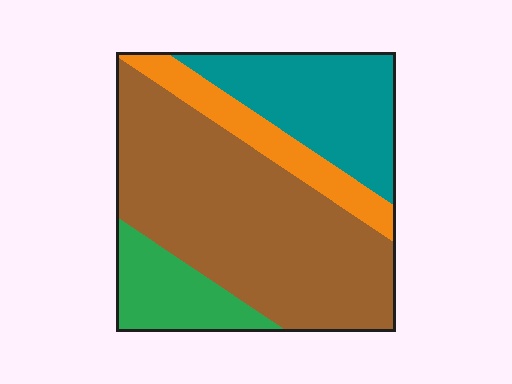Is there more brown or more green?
Brown.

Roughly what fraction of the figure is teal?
Teal covers about 25% of the figure.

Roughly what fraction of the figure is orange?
Orange covers about 10% of the figure.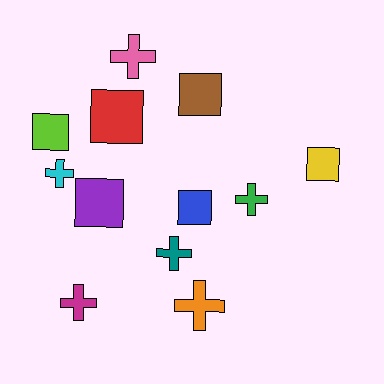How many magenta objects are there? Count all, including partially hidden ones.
There is 1 magenta object.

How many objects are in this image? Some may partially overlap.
There are 12 objects.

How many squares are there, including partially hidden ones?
There are 6 squares.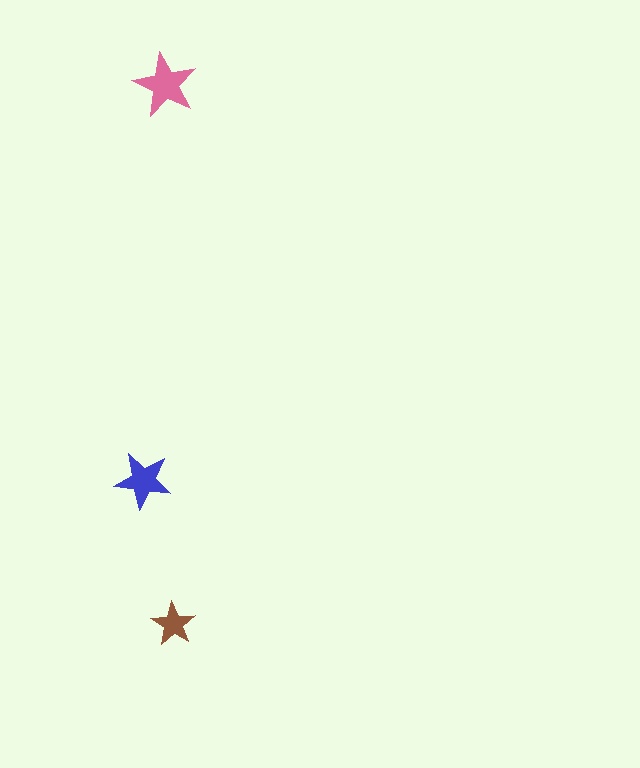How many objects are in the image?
There are 3 objects in the image.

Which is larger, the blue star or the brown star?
The blue one.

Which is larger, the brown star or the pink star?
The pink one.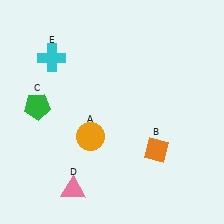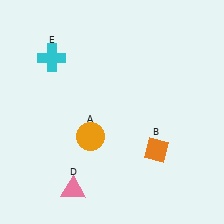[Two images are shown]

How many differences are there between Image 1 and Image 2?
There is 1 difference between the two images.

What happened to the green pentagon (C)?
The green pentagon (C) was removed in Image 2. It was in the top-left area of Image 1.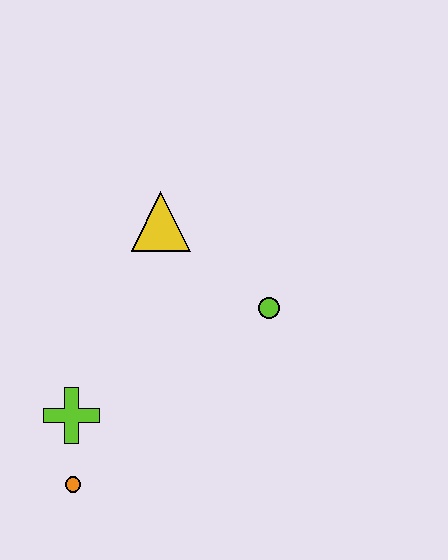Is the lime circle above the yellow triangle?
No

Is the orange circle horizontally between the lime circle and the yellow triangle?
No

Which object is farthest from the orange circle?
The yellow triangle is farthest from the orange circle.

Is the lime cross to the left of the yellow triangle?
Yes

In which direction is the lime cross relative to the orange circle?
The lime cross is above the orange circle.